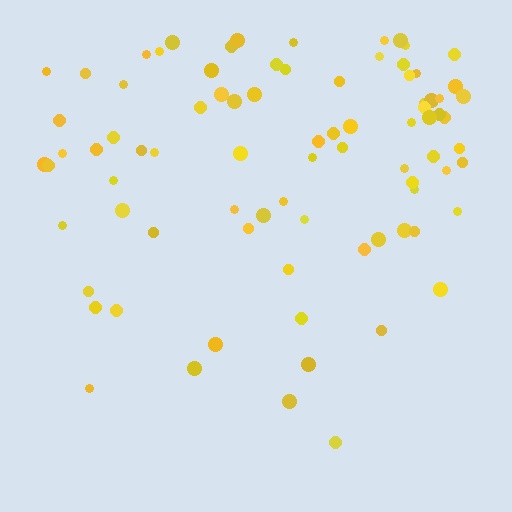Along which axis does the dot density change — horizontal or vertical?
Vertical.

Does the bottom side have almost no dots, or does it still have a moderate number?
Still a moderate number, just noticeably fewer than the top.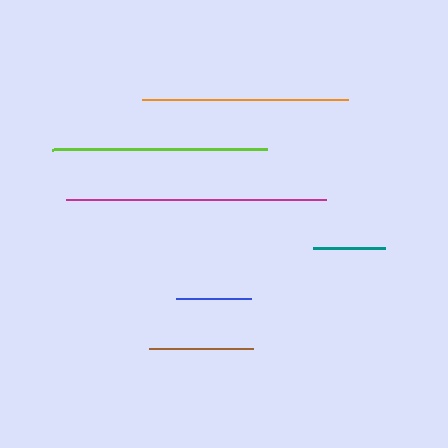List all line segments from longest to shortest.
From longest to shortest: magenta, lime, orange, brown, blue, teal.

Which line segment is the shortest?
The teal line is the shortest at approximately 72 pixels.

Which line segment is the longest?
The magenta line is the longest at approximately 260 pixels.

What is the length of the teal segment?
The teal segment is approximately 72 pixels long.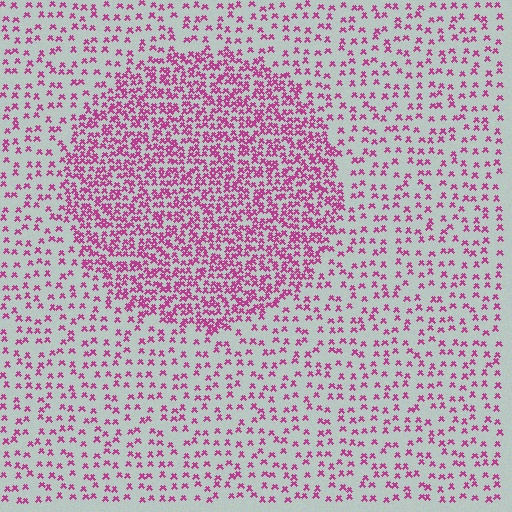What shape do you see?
I see a circle.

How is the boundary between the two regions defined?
The boundary is defined by a change in element density (approximately 2.4x ratio). All elements are the same color, size, and shape.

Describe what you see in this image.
The image contains small magenta elements arranged at two different densities. A circle-shaped region is visible where the elements are more densely packed than the surrounding area.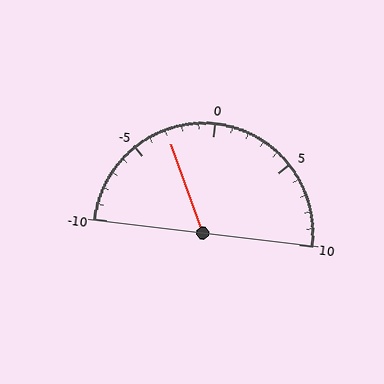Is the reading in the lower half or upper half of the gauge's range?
The reading is in the lower half of the range (-10 to 10).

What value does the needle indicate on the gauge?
The needle indicates approximately -3.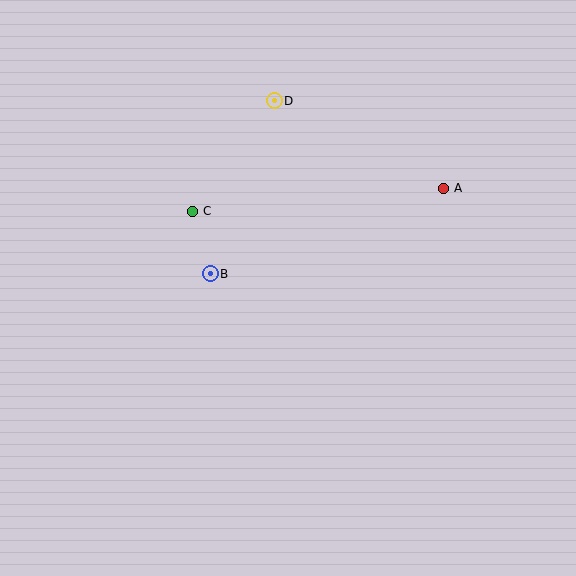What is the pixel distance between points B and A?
The distance between B and A is 249 pixels.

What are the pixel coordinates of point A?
Point A is at (444, 188).